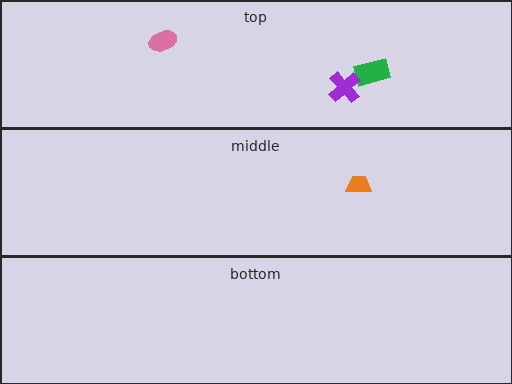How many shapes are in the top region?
3.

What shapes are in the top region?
The green rectangle, the purple cross, the pink ellipse.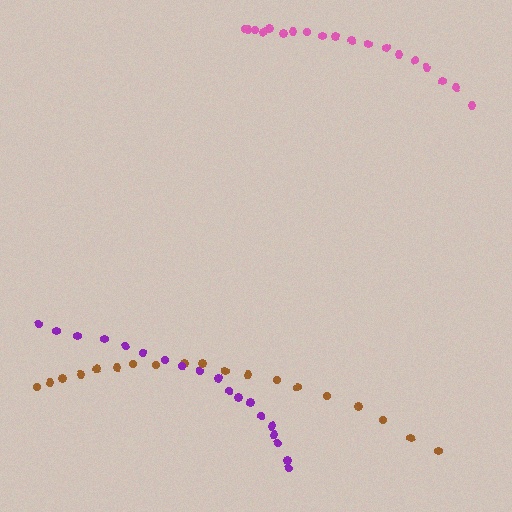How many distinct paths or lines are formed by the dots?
There are 3 distinct paths.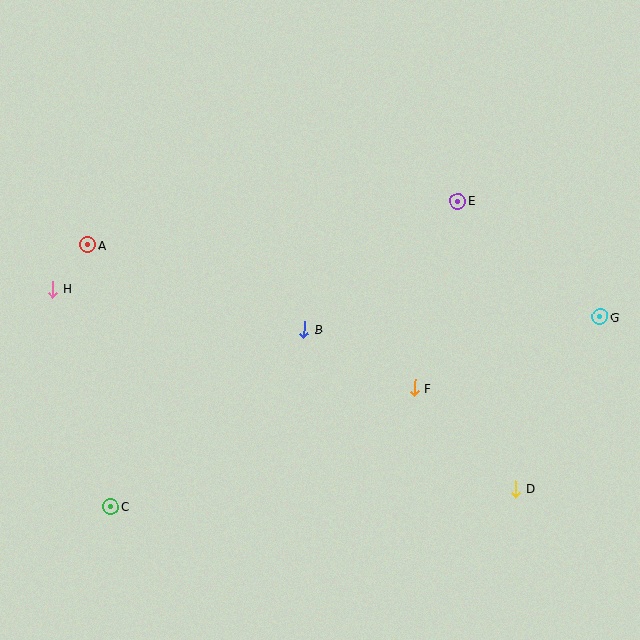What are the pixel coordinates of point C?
Point C is at (110, 506).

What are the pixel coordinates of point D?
Point D is at (515, 489).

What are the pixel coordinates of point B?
Point B is at (304, 330).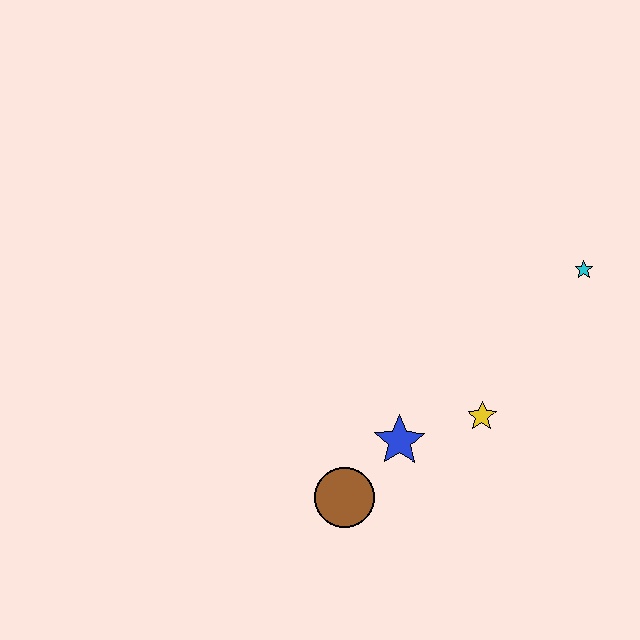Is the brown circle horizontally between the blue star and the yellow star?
No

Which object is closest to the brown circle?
The blue star is closest to the brown circle.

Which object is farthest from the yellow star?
The cyan star is farthest from the yellow star.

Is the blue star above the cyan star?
No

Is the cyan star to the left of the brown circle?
No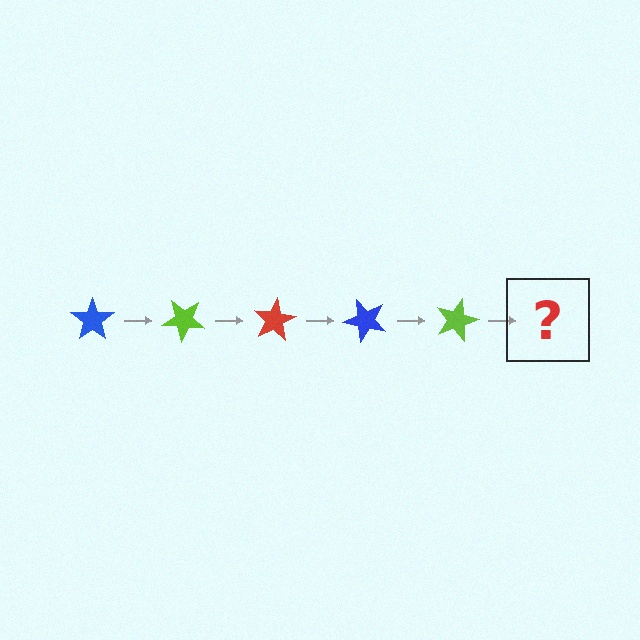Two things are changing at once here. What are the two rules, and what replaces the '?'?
The two rules are that it rotates 40 degrees each step and the color cycles through blue, lime, and red. The '?' should be a red star, rotated 200 degrees from the start.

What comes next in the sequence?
The next element should be a red star, rotated 200 degrees from the start.